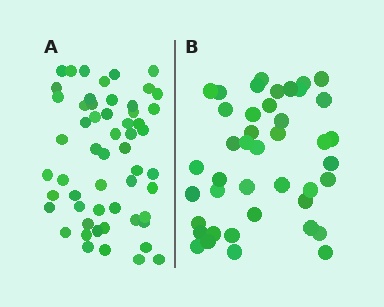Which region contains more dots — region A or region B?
Region A (the left region) has more dots.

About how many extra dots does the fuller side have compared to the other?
Region A has approximately 15 more dots than region B.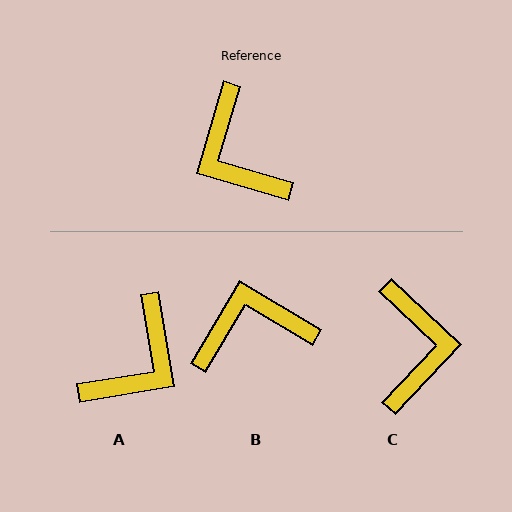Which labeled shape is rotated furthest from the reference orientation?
C, about 153 degrees away.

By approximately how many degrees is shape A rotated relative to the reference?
Approximately 116 degrees counter-clockwise.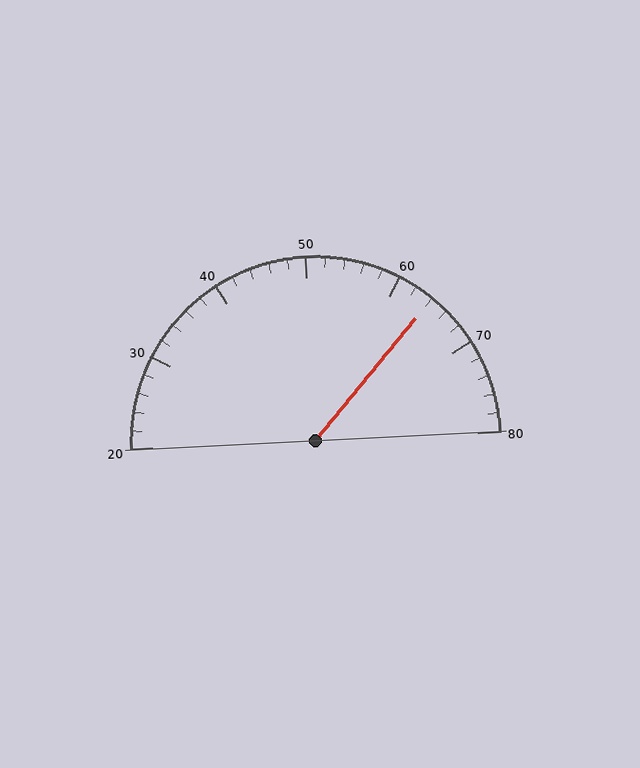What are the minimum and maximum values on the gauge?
The gauge ranges from 20 to 80.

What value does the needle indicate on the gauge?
The needle indicates approximately 64.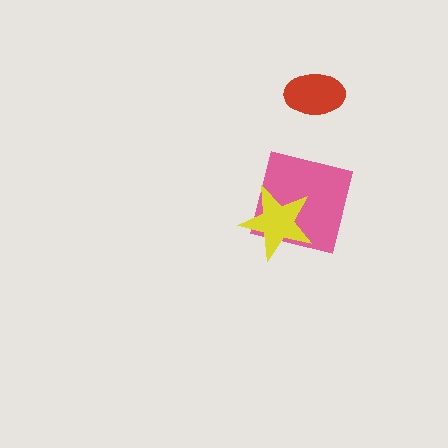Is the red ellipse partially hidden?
No, no other shape covers it.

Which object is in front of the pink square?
The yellow star is in front of the pink square.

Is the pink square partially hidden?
Yes, it is partially covered by another shape.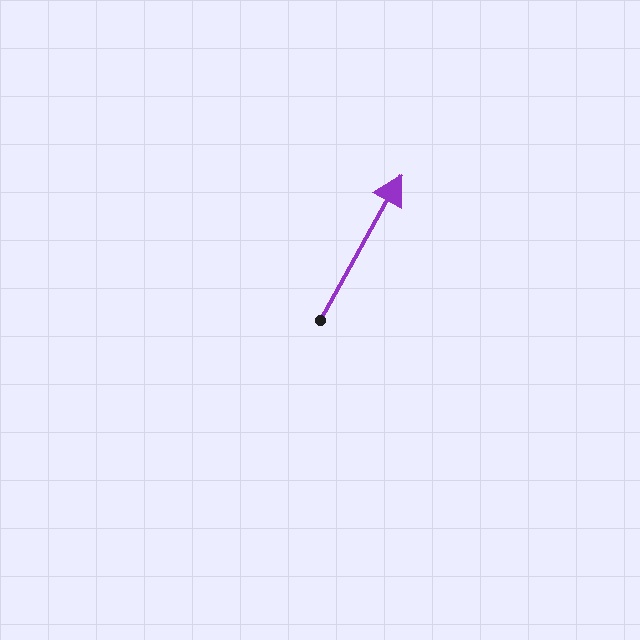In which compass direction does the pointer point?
Northeast.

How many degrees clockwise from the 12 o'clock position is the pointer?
Approximately 29 degrees.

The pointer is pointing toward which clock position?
Roughly 1 o'clock.